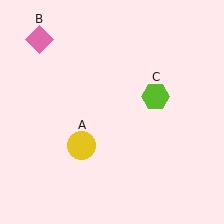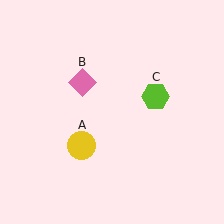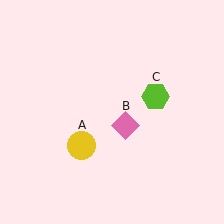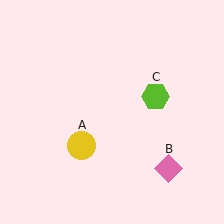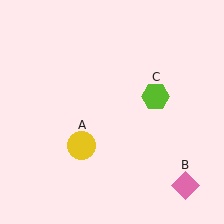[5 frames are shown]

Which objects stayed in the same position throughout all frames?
Yellow circle (object A) and lime hexagon (object C) remained stationary.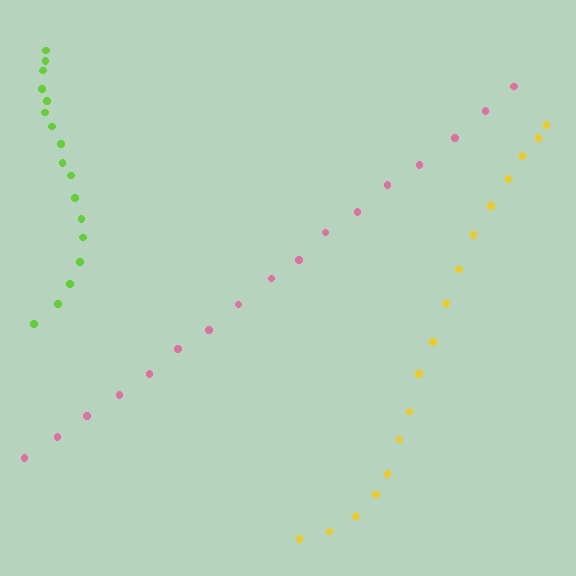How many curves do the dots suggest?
There are 3 distinct paths.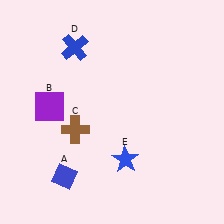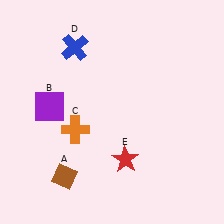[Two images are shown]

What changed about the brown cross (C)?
In Image 1, C is brown. In Image 2, it changed to orange.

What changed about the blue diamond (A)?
In Image 1, A is blue. In Image 2, it changed to brown.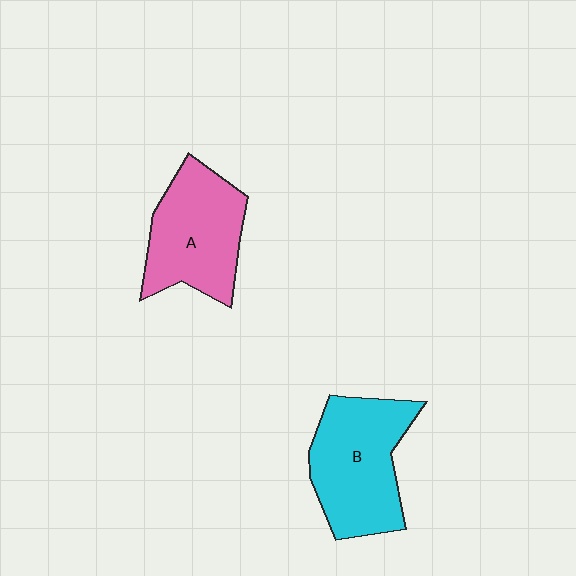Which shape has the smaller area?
Shape A (pink).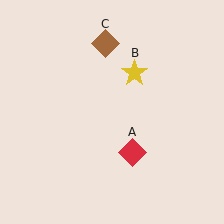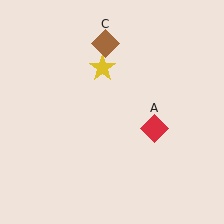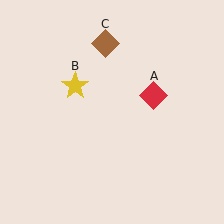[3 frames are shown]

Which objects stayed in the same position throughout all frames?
Brown diamond (object C) remained stationary.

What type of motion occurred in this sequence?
The red diamond (object A), yellow star (object B) rotated counterclockwise around the center of the scene.